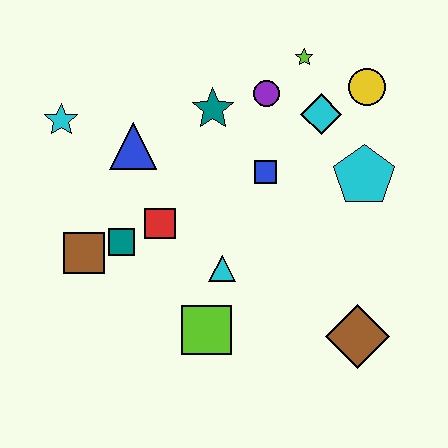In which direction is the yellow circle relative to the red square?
The yellow circle is to the right of the red square.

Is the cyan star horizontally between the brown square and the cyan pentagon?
No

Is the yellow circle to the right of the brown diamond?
Yes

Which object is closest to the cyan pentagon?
The cyan diamond is closest to the cyan pentagon.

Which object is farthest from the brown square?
The yellow circle is farthest from the brown square.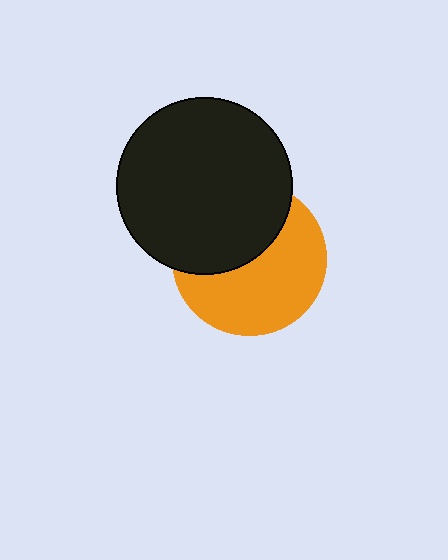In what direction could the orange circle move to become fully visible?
The orange circle could move down. That would shift it out from behind the black circle entirely.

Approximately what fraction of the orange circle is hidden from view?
Roughly 43% of the orange circle is hidden behind the black circle.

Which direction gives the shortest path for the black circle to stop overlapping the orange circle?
Moving up gives the shortest separation.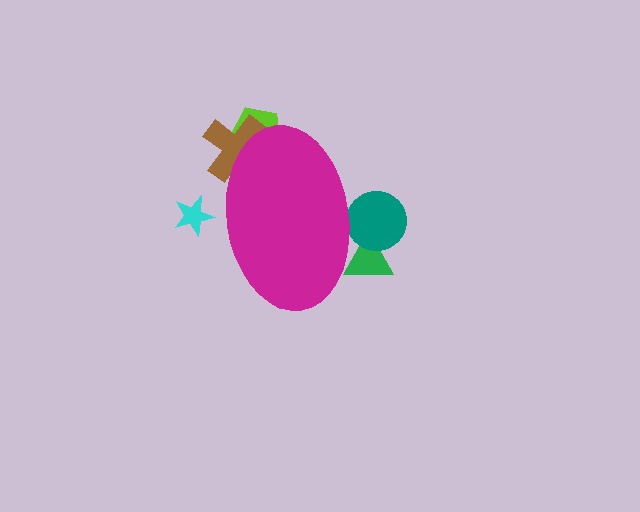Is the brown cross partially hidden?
Yes, the brown cross is partially hidden behind the magenta ellipse.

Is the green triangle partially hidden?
Yes, the green triangle is partially hidden behind the magenta ellipse.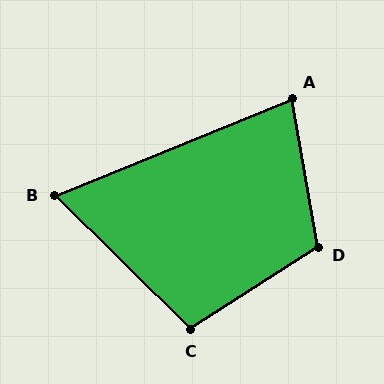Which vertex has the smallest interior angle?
B, at approximately 67 degrees.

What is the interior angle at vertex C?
Approximately 103 degrees (obtuse).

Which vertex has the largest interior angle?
D, at approximately 113 degrees.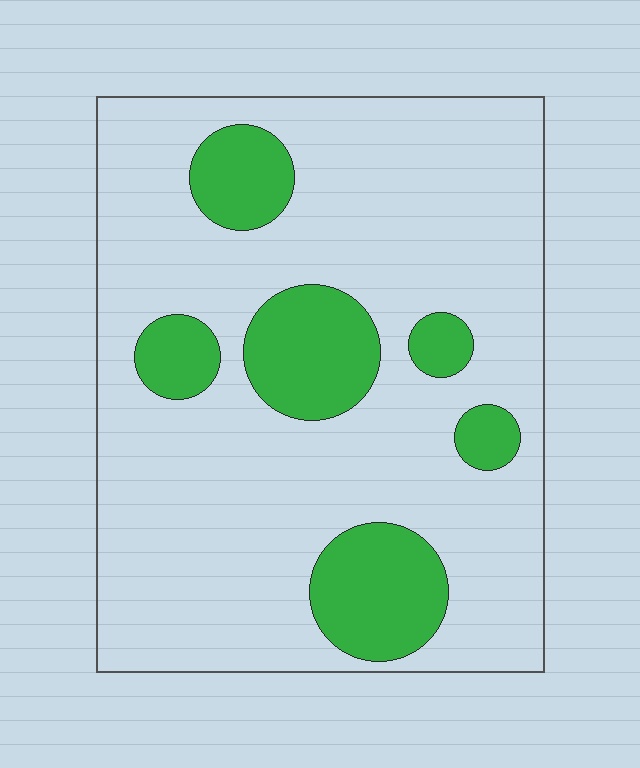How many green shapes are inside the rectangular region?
6.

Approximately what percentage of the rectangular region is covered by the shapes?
Approximately 20%.